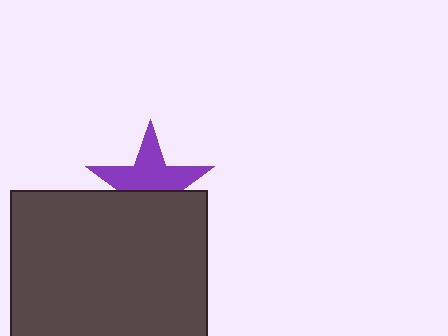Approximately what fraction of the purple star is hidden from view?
Roughly 43% of the purple star is hidden behind the dark gray square.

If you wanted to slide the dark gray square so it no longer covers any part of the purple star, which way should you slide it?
Slide it down — that is the most direct way to separate the two shapes.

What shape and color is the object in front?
The object in front is a dark gray square.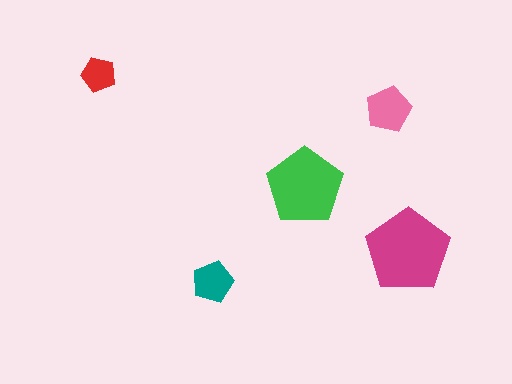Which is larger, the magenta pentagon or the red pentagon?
The magenta one.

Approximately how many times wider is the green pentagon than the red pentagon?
About 2 times wider.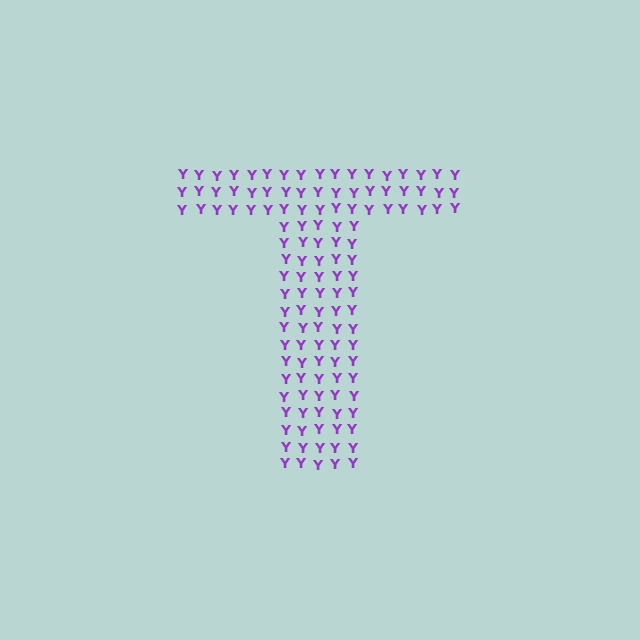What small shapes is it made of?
It is made of small letter Y's.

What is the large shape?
The large shape is the letter T.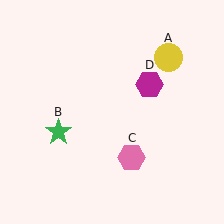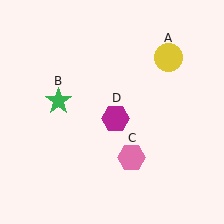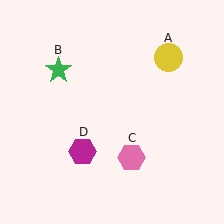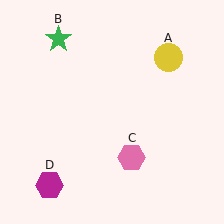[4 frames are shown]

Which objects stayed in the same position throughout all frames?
Yellow circle (object A) and pink hexagon (object C) remained stationary.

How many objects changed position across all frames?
2 objects changed position: green star (object B), magenta hexagon (object D).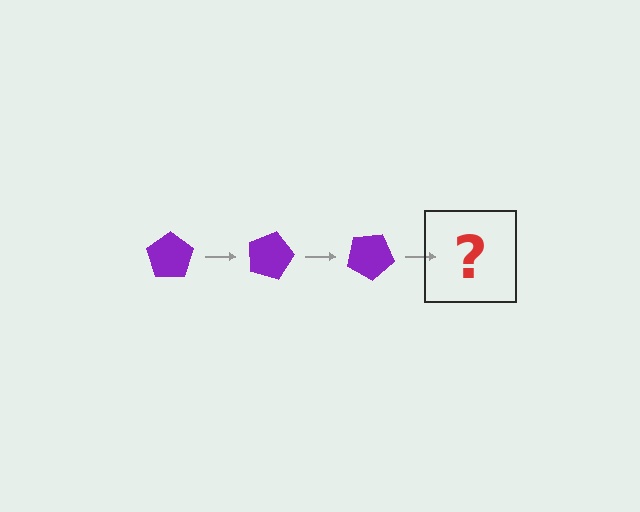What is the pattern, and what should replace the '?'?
The pattern is that the pentagon rotates 15 degrees each step. The '?' should be a purple pentagon rotated 45 degrees.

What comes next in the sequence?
The next element should be a purple pentagon rotated 45 degrees.